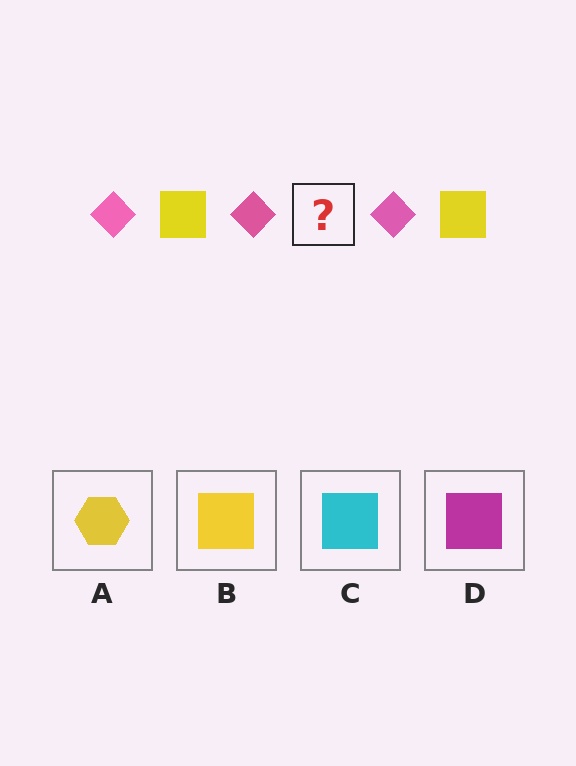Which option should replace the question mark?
Option B.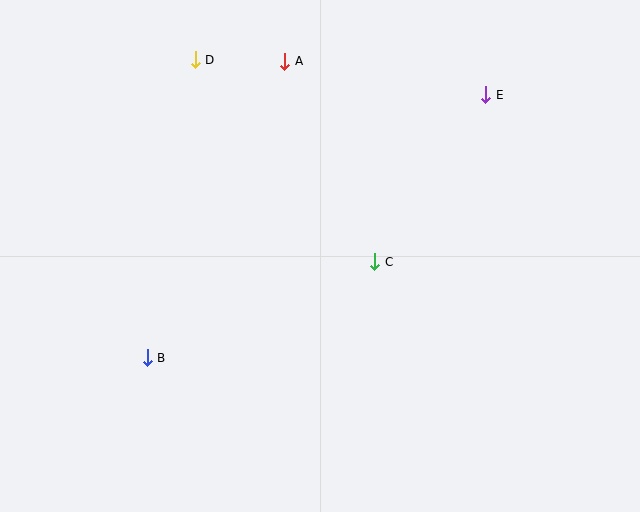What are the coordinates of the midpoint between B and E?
The midpoint between B and E is at (316, 226).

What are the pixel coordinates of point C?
Point C is at (375, 262).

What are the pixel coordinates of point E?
Point E is at (486, 95).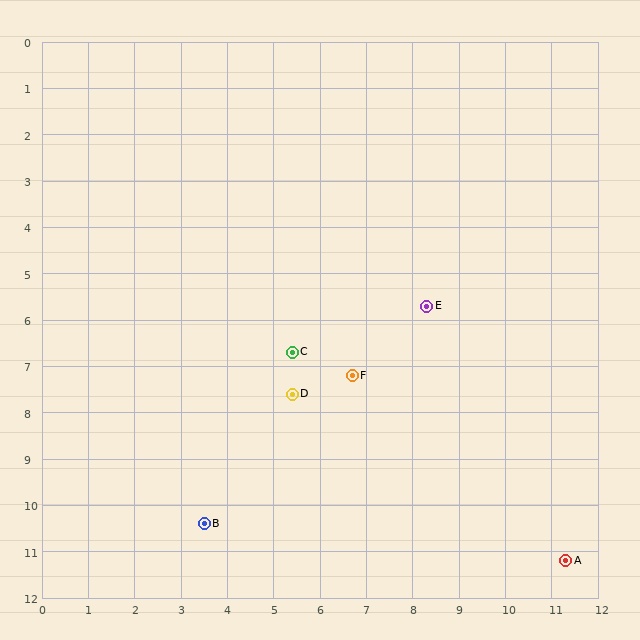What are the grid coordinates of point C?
Point C is at approximately (5.4, 6.7).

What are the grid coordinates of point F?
Point F is at approximately (6.7, 7.2).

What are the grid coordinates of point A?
Point A is at approximately (11.3, 11.2).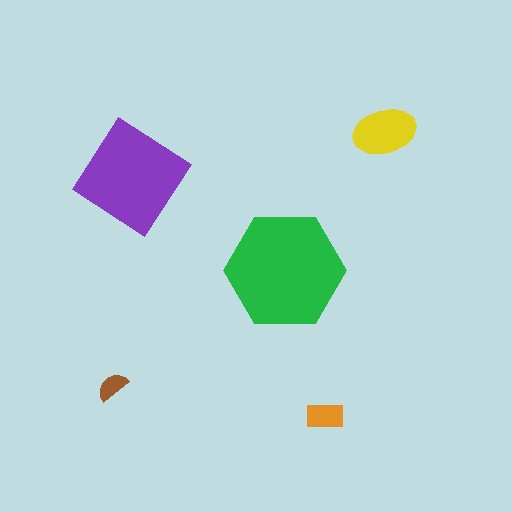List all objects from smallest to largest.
The brown semicircle, the orange rectangle, the yellow ellipse, the purple diamond, the green hexagon.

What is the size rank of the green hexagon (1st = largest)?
1st.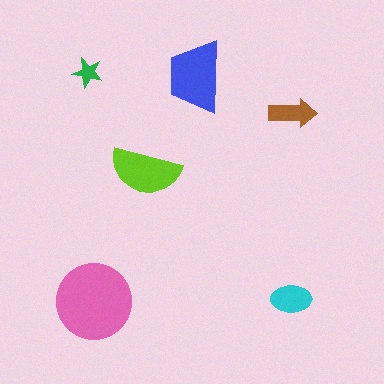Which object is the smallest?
The green star.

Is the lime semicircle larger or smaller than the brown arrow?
Larger.